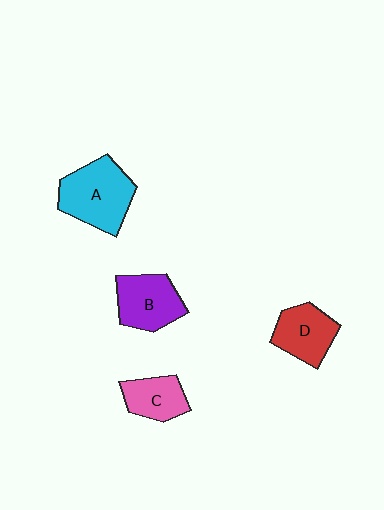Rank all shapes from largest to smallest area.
From largest to smallest: A (cyan), B (purple), D (red), C (pink).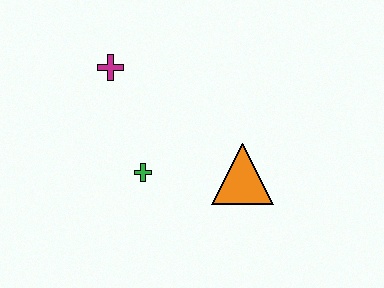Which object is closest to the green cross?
The orange triangle is closest to the green cross.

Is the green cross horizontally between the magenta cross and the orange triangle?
Yes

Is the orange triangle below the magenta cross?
Yes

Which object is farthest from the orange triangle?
The magenta cross is farthest from the orange triangle.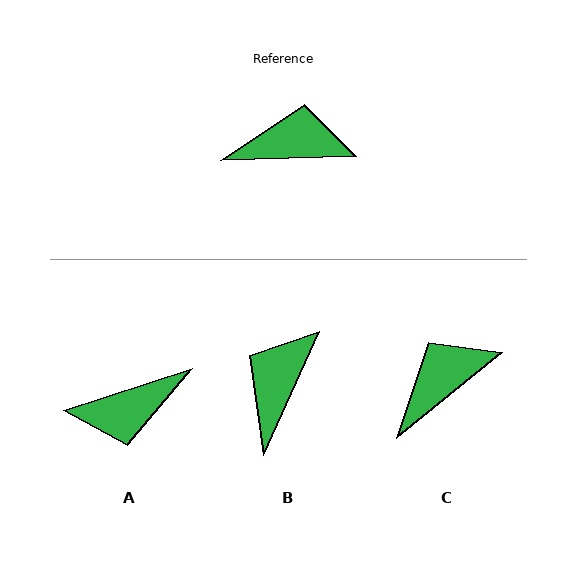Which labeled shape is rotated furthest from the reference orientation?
A, about 163 degrees away.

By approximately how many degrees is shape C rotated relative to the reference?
Approximately 38 degrees counter-clockwise.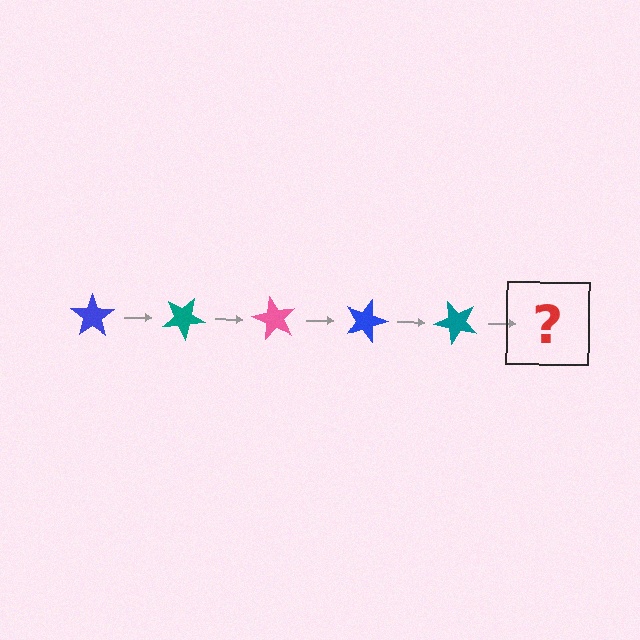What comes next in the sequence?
The next element should be a pink star, rotated 150 degrees from the start.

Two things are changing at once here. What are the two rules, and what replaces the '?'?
The two rules are that it rotates 30 degrees each step and the color cycles through blue, teal, and pink. The '?' should be a pink star, rotated 150 degrees from the start.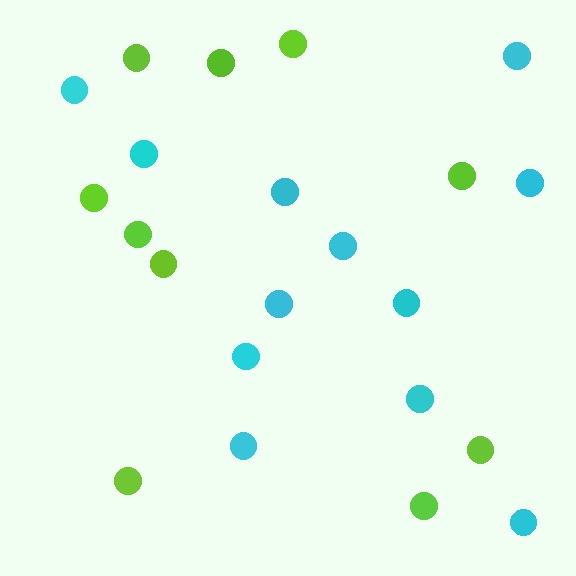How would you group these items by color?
There are 2 groups: one group of cyan circles (12) and one group of lime circles (10).